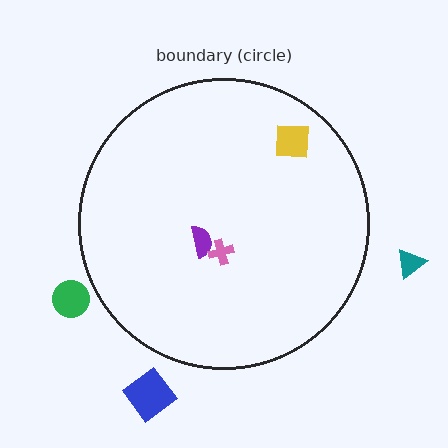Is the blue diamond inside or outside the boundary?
Outside.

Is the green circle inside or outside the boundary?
Outside.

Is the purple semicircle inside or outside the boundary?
Inside.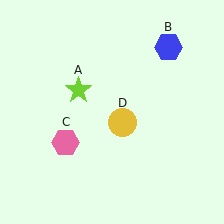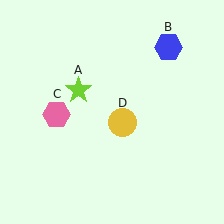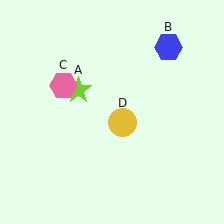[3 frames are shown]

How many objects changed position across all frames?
1 object changed position: pink hexagon (object C).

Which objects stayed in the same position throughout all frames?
Lime star (object A) and blue hexagon (object B) and yellow circle (object D) remained stationary.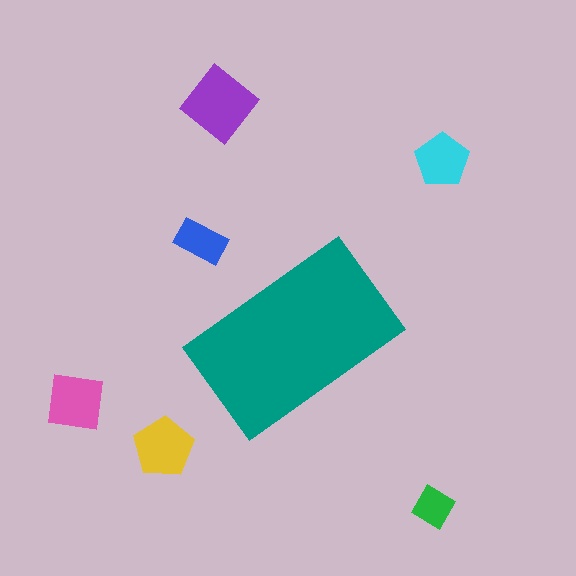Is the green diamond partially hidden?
No, the green diamond is fully visible.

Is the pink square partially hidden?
No, the pink square is fully visible.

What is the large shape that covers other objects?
A teal rectangle.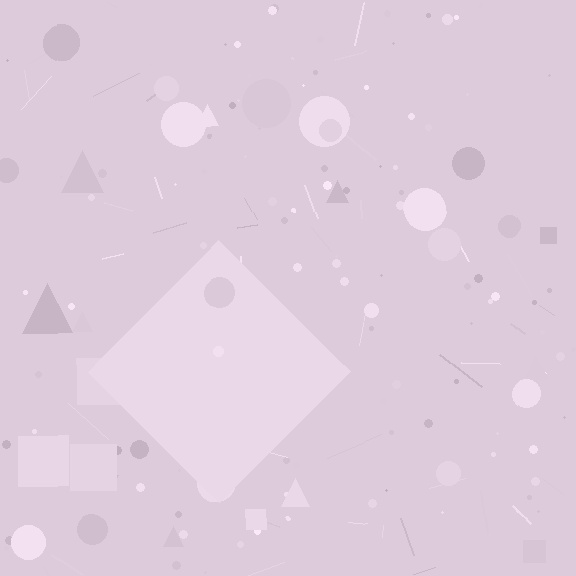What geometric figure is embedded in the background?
A diamond is embedded in the background.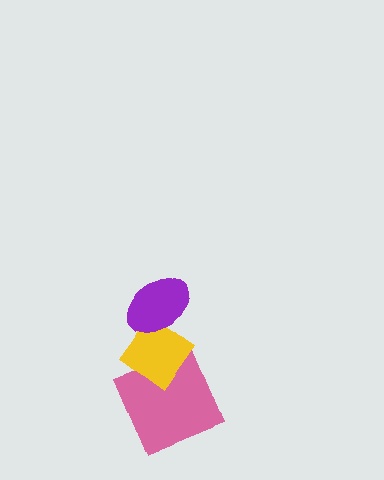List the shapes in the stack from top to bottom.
From top to bottom: the purple ellipse, the yellow diamond, the pink square.